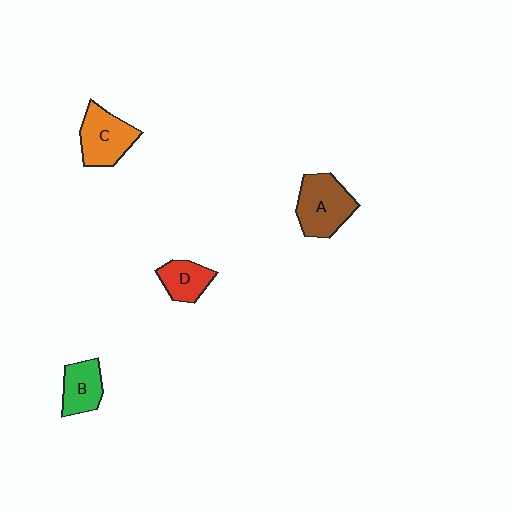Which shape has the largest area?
Shape A (brown).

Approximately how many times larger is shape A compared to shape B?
Approximately 1.5 times.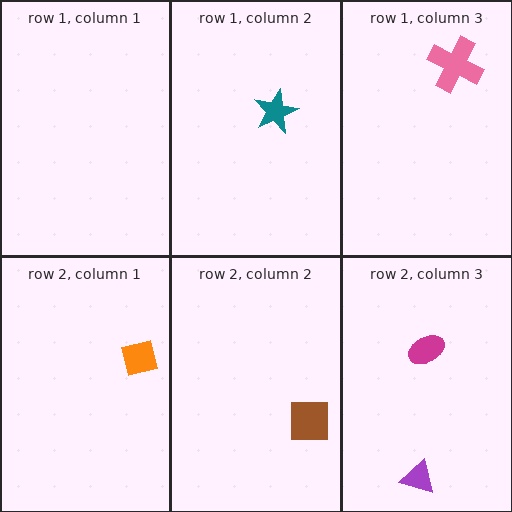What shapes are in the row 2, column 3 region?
The magenta ellipse, the purple triangle.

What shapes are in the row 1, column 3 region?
The pink cross.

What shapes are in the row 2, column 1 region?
The orange square.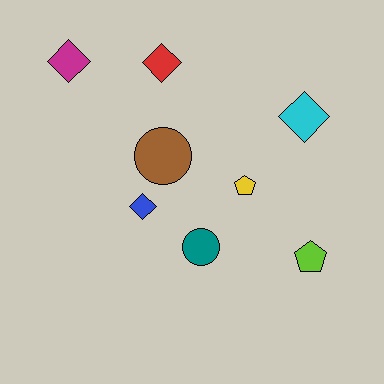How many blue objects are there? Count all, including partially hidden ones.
There is 1 blue object.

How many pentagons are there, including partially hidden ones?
There are 2 pentagons.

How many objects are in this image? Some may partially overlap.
There are 8 objects.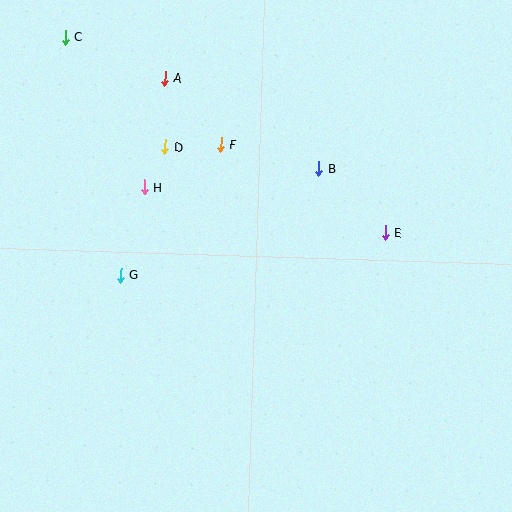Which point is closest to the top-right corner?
Point B is closest to the top-right corner.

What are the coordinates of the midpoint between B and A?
The midpoint between B and A is at (242, 124).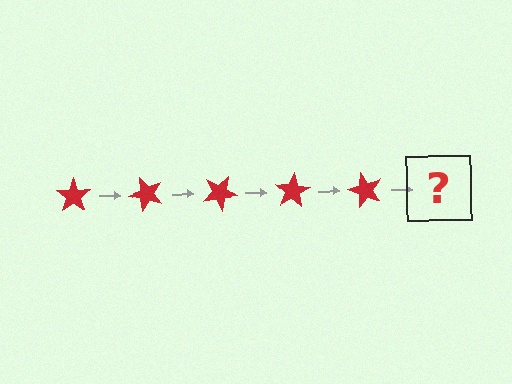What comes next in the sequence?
The next element should be a red star rotated 250 degrees.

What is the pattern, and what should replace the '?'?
The pattern is that the star rotates 50 degrees each step. The '?' should be a red star rotated 250 degrees.